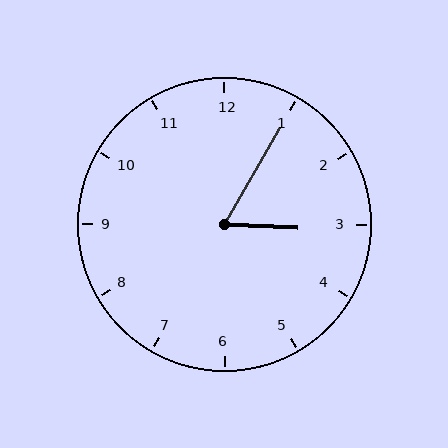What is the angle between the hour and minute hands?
Approximately 62 degrees.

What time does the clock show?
3:05.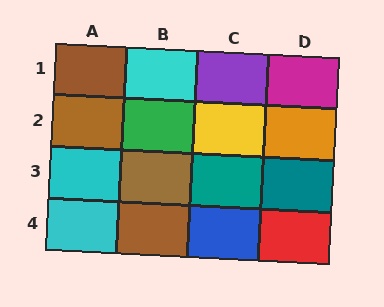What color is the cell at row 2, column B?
Green.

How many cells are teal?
2 cells are teal.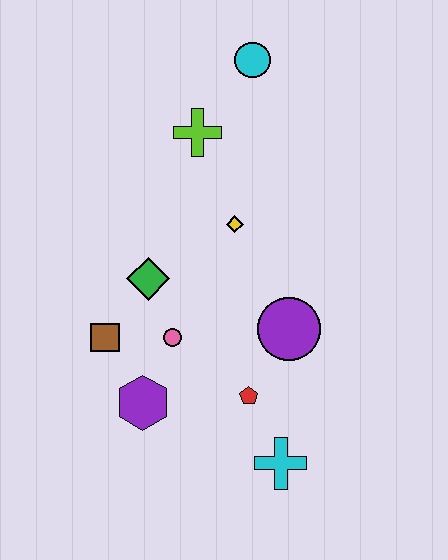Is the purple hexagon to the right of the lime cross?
No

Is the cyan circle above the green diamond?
Yes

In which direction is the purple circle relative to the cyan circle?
The purple circle is below the cyan circle.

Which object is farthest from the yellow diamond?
The cyan cross is farthest from the yellow diamond.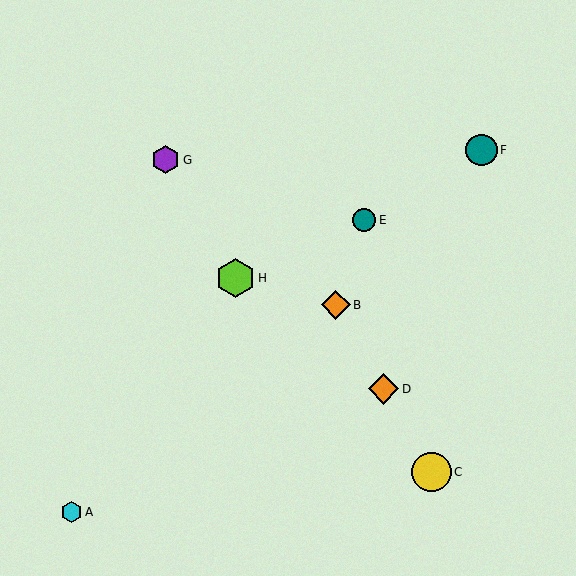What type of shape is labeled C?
Shape C is a yellow circle.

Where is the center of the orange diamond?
The center of the orange diamond is at (336, 305).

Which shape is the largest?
The yellow circle (labeled C) is the largest.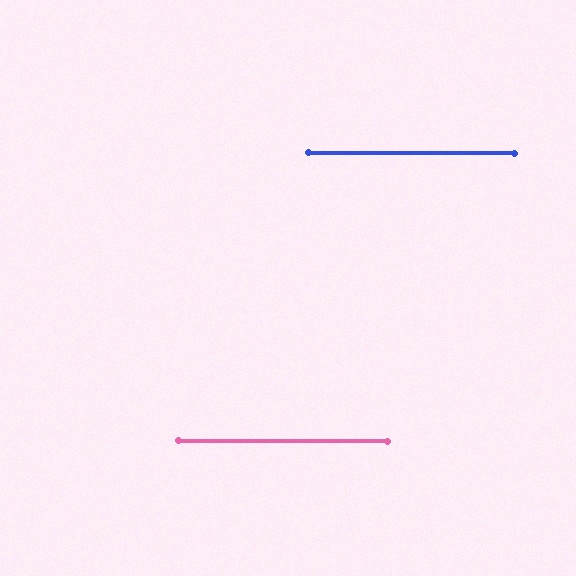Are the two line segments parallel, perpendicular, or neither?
Parallel — their directions differ by only 0.2°.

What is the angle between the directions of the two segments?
Approximately 0 degrees.